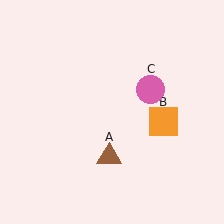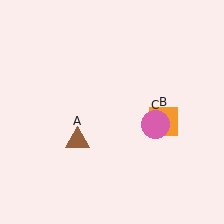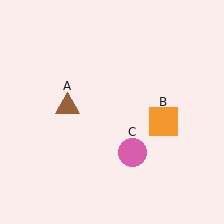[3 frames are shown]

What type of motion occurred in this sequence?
The brown triangle (object A), pink circle (object C) rotated clockwise around the center of the scene.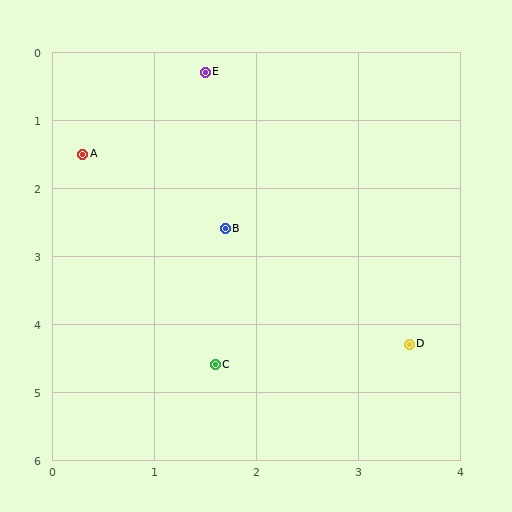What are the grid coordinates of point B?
Point B is at approximately (1.7, 2.6).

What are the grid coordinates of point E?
Point E is at approximately (1.5, 0.3).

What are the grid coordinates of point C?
Point C is at approximately (1.6, 4.6).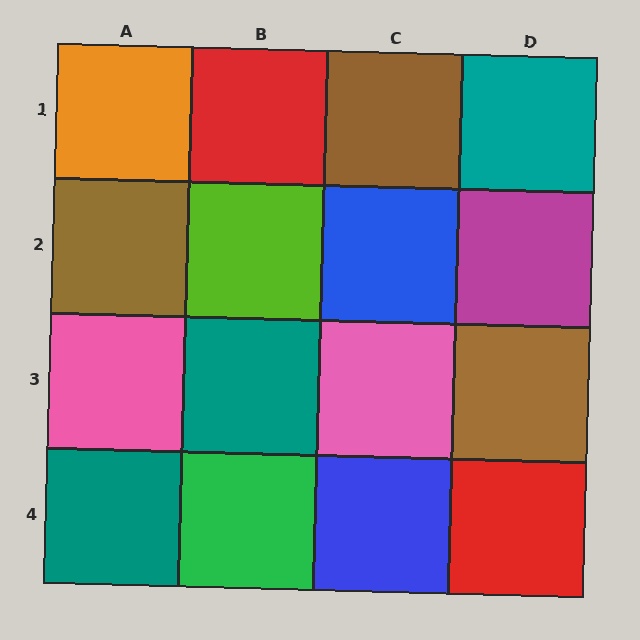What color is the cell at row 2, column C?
Blue.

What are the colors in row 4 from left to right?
Teal, green, blue, red.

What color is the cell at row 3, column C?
Pink.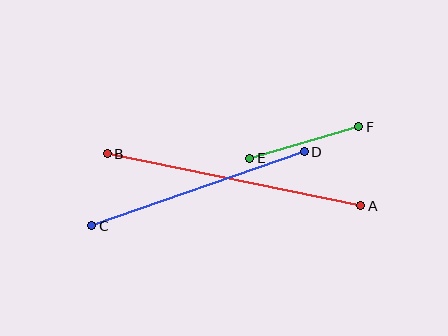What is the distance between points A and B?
The distance is approximately 259 pixels.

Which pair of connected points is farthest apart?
Points A and B are farthest apart.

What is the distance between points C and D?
The distance is approximately 225 pixels.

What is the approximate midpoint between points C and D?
The midpoint is at approximately (198, 189) pixels.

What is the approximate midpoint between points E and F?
The midpoint is at approximately (304, 142) pixels.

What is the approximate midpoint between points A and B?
The midpoint is at approximately (234, 180) pixels.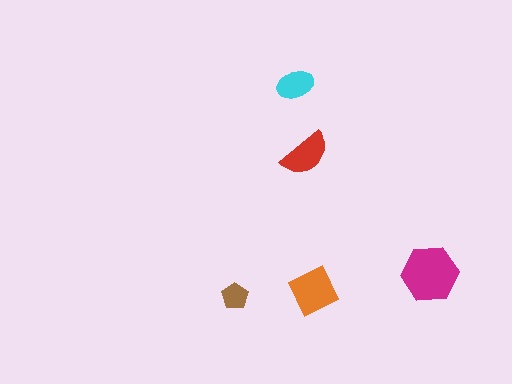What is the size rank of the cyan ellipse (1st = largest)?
4th.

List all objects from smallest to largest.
The brown pentagon, the cyan ellipse, the red semicircle, the orange diamond, the magenta hexagon.